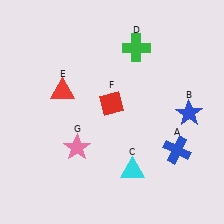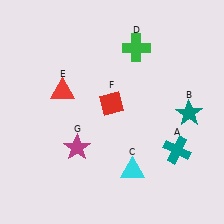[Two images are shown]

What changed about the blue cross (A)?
In Image 1, A is blue. In Image 2, it changed to teal.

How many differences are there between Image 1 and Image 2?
There are 3 differences between the two images.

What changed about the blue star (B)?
In Image 1, B is blue. In Image 2, it changed to teal.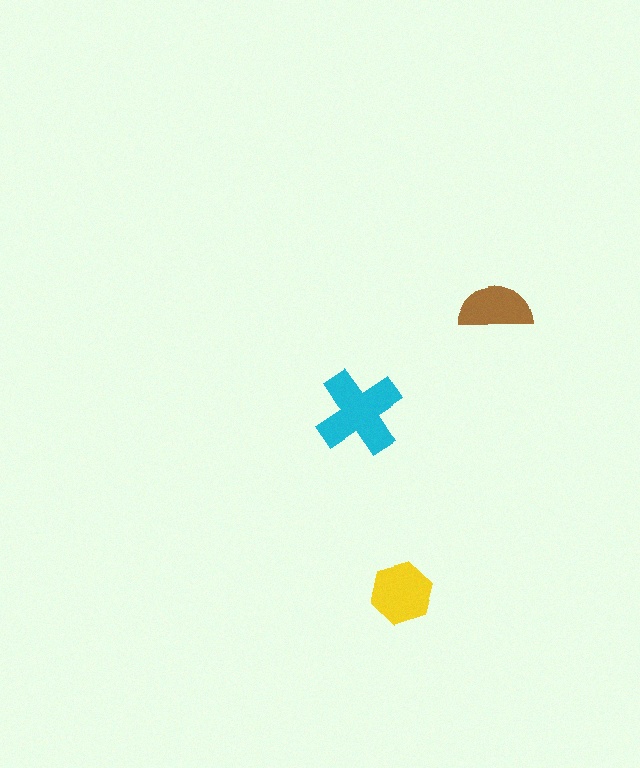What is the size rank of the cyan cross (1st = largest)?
1st.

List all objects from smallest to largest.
The brown semicircle, the yellow hexagon, the cyan cross.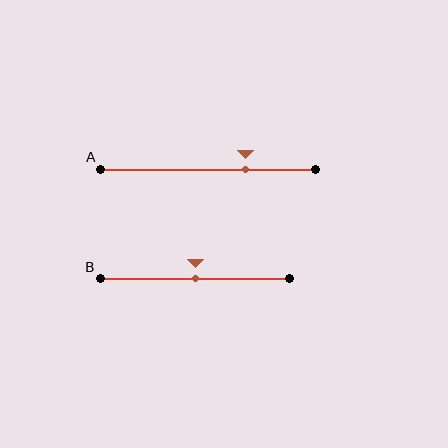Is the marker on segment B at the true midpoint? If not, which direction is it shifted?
Yes, the marker on segment B is at the true midpoint.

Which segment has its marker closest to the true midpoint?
Segment B has its marker closest to the true midpoint.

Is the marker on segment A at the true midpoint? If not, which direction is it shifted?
No, the marker on segment A is shifted to the right by about 17% of the segment length.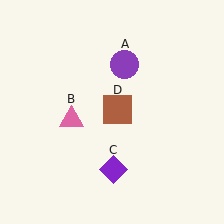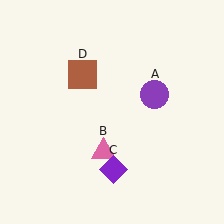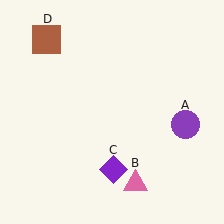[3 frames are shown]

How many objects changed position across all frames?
3 objects changed position: purple circle (object A), pink triangle (object B), brown square (object D).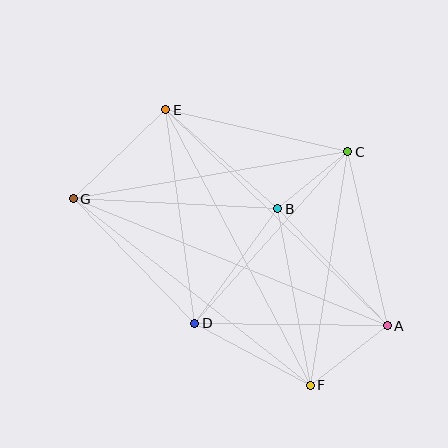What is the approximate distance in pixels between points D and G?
The distance between D and G is approximately 174 pixels.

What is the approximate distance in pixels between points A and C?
The distance between A and C is approximately 179 pixels.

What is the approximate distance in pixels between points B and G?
The distance between B and G is approximately 205 pixels.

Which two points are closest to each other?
Points B and C are closest to each other.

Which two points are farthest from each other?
Points A and G are farthest from each other.